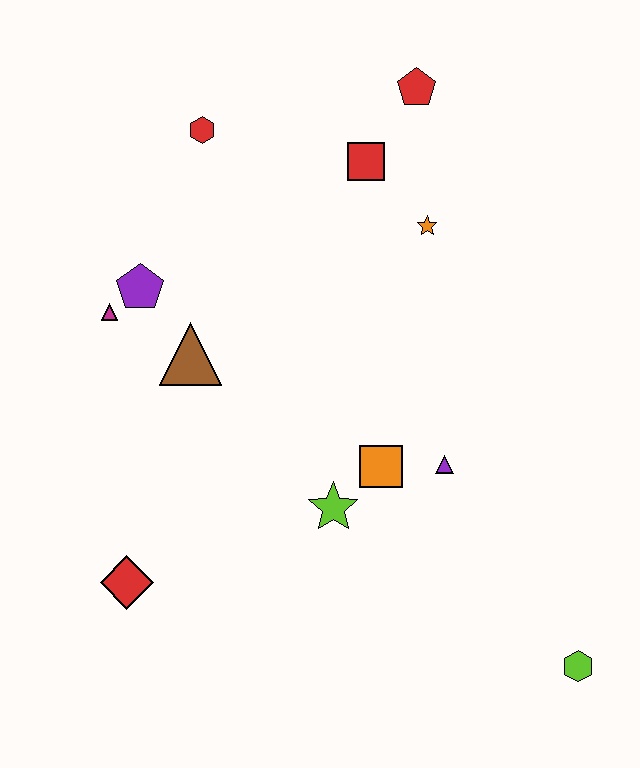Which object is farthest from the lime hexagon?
The red hexagon is farthest from the lime hexagon.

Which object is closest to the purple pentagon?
The magenta triangle is closest to the purple pentagon.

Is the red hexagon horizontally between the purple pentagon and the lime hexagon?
Yes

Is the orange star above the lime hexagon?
Yes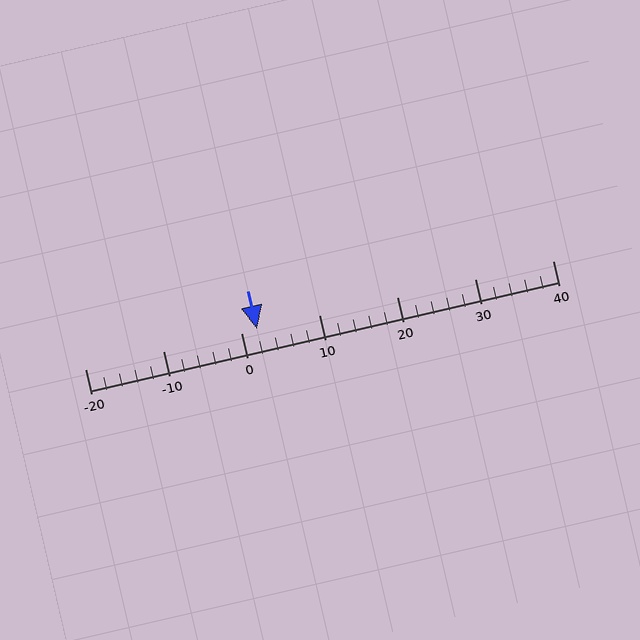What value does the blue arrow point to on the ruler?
The blue arrow points to approximately 2.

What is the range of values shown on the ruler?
The ruler shows values from -20 to 40.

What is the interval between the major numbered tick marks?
The major tick marks are spaced 10 units apart.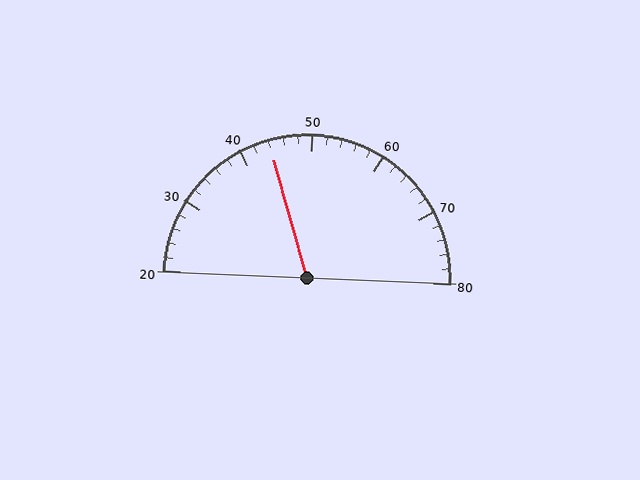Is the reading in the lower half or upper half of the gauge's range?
The reading is in the lower half of the range (20 to 80).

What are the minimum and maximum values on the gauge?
The gauge ranges from 20 to 80.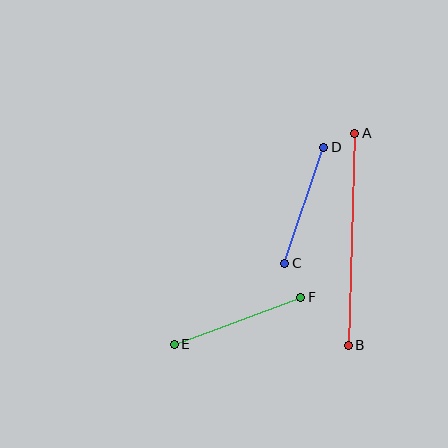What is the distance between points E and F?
The distance is approximately 135 pixels.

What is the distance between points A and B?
The distance is approximately 212 pixels.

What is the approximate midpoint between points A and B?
The midpoint is at approximately (351, 239) pixels.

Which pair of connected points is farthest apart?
Points A and B are farthest apart.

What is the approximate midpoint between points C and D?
The midpoint is at approximately (304, 205) pixels.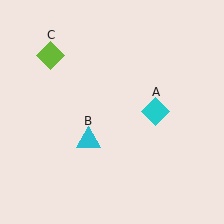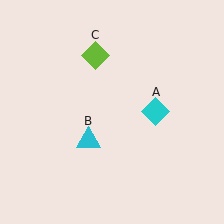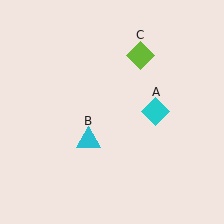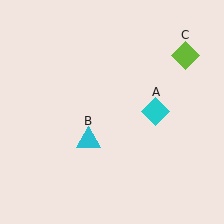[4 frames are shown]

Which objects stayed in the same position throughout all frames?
Cyan diamond (object A) and cyan triangle (object B) remained stationary.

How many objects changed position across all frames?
1 object changed position: lime diamond (object C).